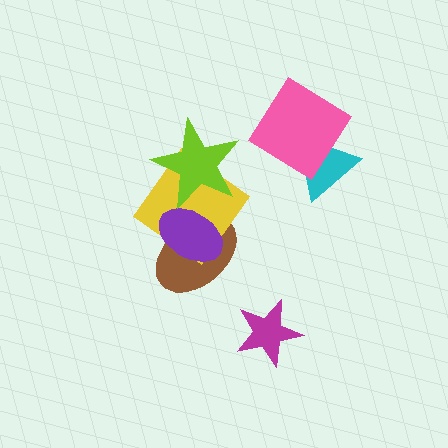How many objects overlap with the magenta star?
0 objects overlap with the magenta star.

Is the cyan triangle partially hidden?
Yes, it is partially covered by another shape.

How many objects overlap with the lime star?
2 objects overlap with the lime star.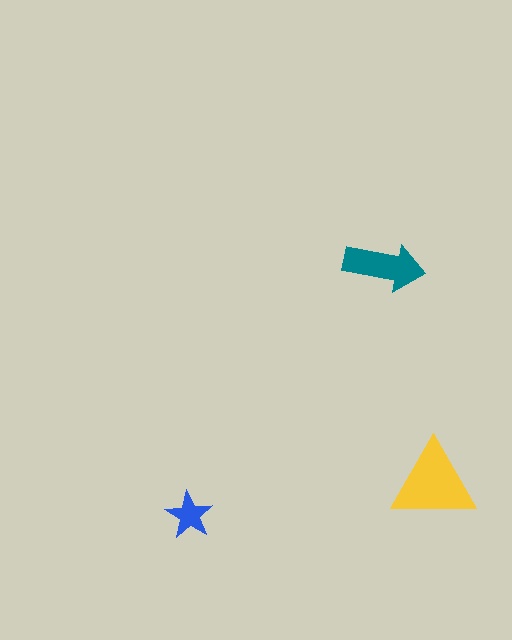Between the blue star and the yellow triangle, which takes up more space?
The yellow triangle.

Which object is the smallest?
The blue star.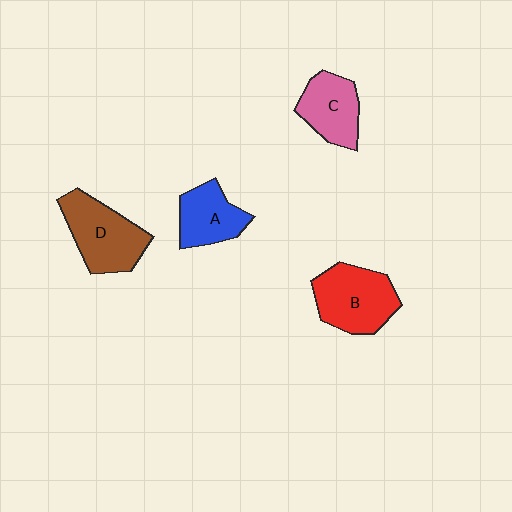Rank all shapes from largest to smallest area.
From largest to smallest: B (red), D (brown), C (pink), A (blue).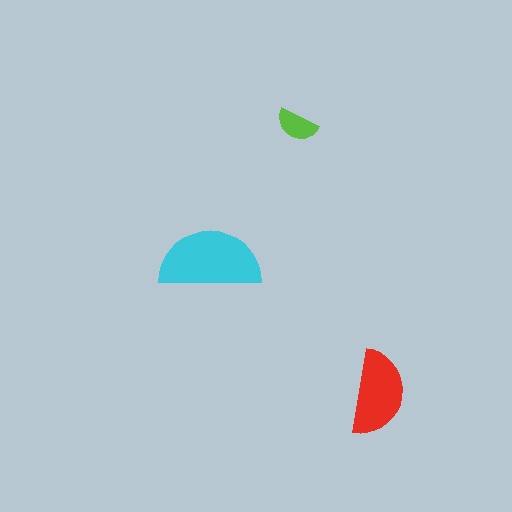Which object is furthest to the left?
The cyan semicircle is leftmost.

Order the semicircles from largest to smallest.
the cyan one, the red one, the lime one.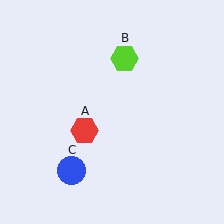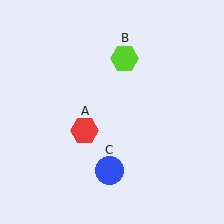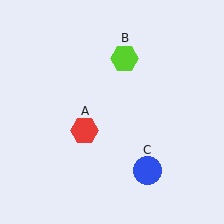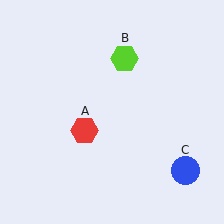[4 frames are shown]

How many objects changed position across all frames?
1 object changed position: blue circle (object C).